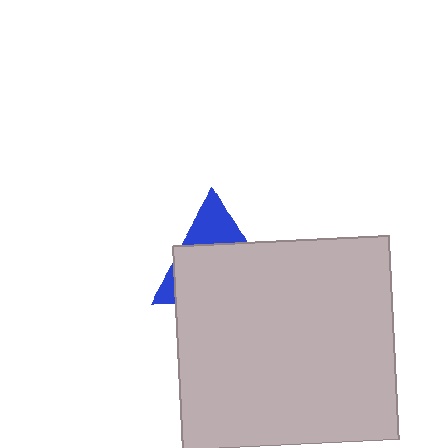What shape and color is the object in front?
The object in front is a light gray rectangle.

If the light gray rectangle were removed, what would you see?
You would see the complete blue triangle.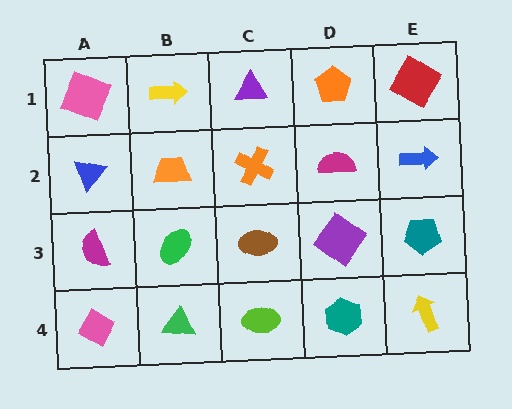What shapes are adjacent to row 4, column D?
A purple diamond (row 3, column D), a lime ellipse (row 4, column C), a yellow arrow (row 4, column E).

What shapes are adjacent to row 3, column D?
A magenta semicircle (row 2, column D), a teal hexagon (row 4, column D), a brown ellipse (row 3, column C), a teal pentagon (row 3, column E).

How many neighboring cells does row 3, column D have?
4.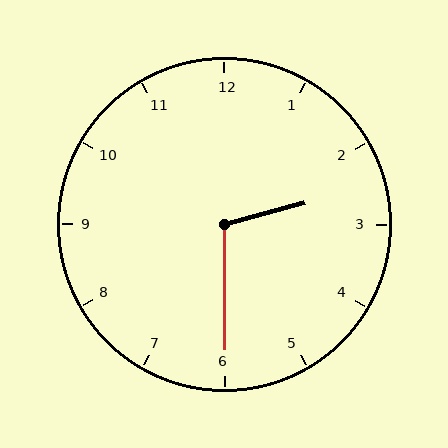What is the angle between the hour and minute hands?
Approximately 105 degrees.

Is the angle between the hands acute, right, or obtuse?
It is obtuse.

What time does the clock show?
2:30.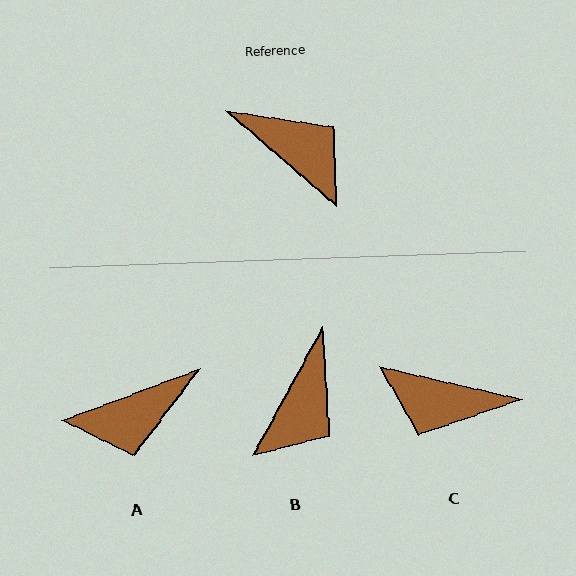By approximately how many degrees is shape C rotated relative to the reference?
Approximately 153 degrees clockwise.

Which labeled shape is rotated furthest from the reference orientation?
C, about 153 degrees away.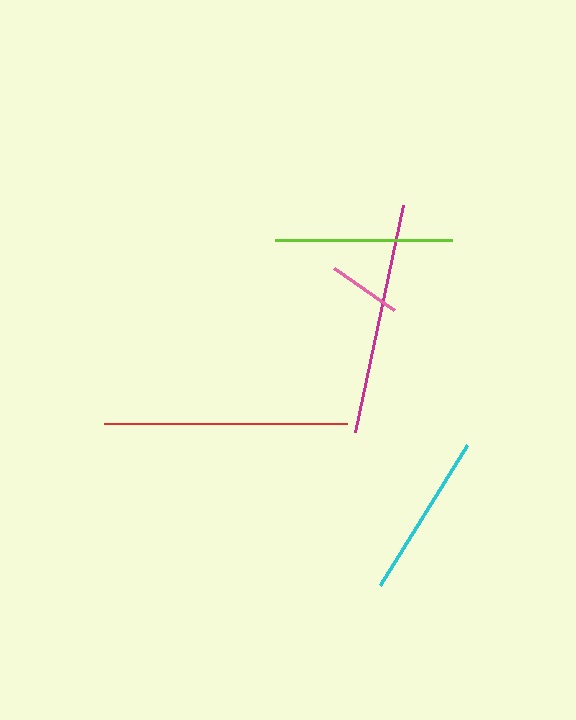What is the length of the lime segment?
The lime segment is approximately 177 pixels long.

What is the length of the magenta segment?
The magenta segment is approximately 233 pixels long.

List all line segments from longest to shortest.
From longest to shortest: red, magenta, lime, cyan, pink.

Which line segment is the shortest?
The pink line is the shortest at approximately 74 pixels.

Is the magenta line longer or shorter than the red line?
The red line is longer than the magenta line.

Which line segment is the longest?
The red line is the longest at approximately 243 pixels.